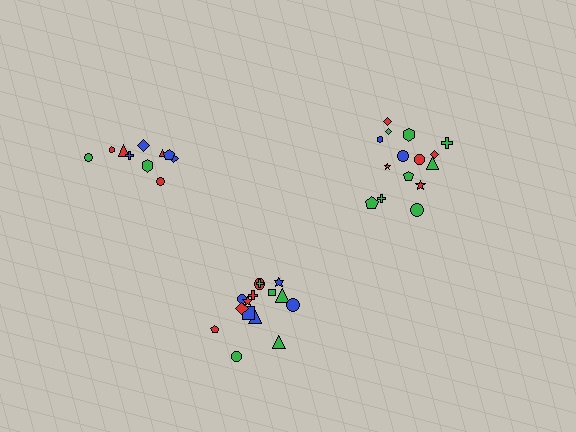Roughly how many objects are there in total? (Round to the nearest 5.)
Roughly 40 objects in total.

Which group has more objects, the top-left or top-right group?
The top-right group.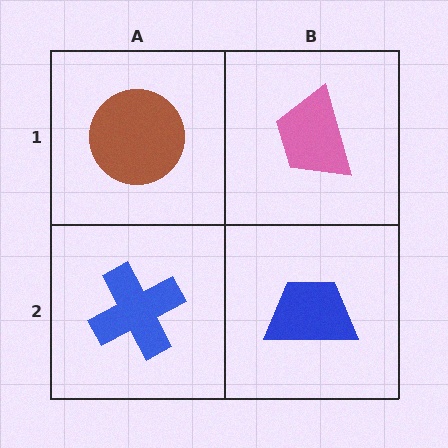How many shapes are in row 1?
2 shapes.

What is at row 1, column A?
A brown circle.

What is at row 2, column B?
A blue trapezoid.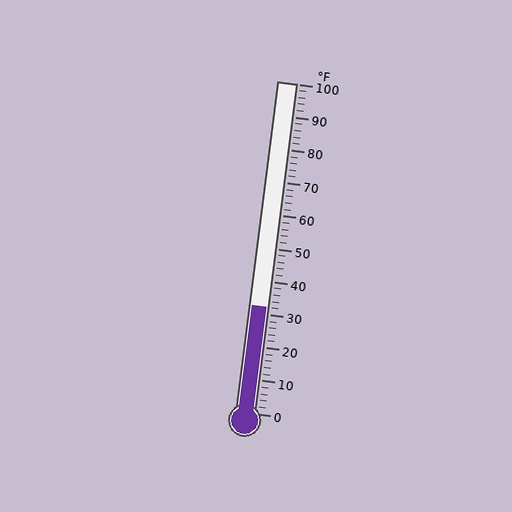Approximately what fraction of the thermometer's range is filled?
The thermometer is filled to approximately 30% of its range.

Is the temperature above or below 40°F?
The temperature is below 40°F.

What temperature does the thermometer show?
The thermometer shows approximately 32°F.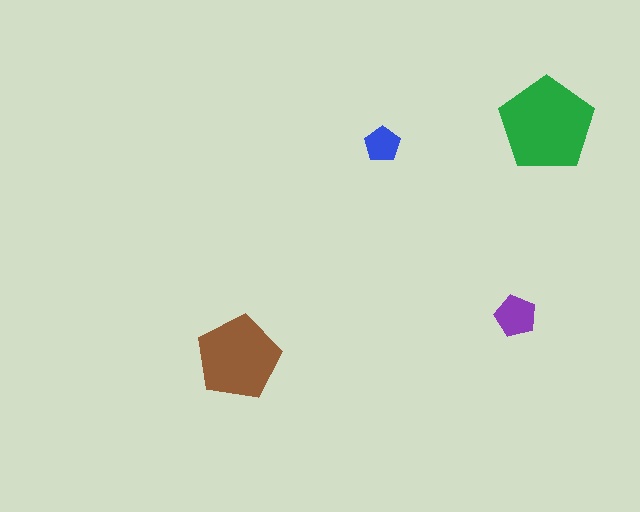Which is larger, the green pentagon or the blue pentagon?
The green one.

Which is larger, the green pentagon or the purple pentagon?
The green one.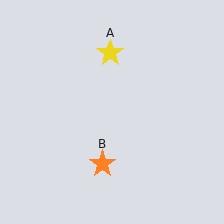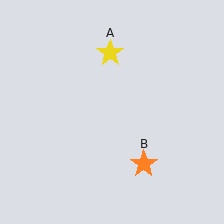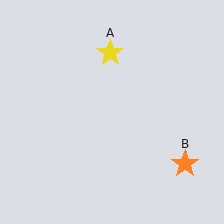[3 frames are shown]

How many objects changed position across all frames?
1 object changed position: orange star (object B).